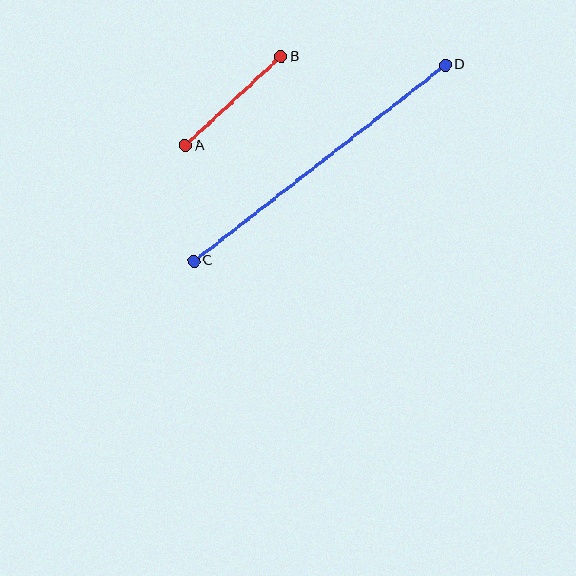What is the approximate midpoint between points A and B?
The midpoint is at approximately (233, 101) pixels.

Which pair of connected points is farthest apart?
Points C and D are farthest apart.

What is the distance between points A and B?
The distance is approximately 131 pixels.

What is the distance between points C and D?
The distance is approximately 319 pixels.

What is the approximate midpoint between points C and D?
The midpoint is at approximately (319, 163) pixels.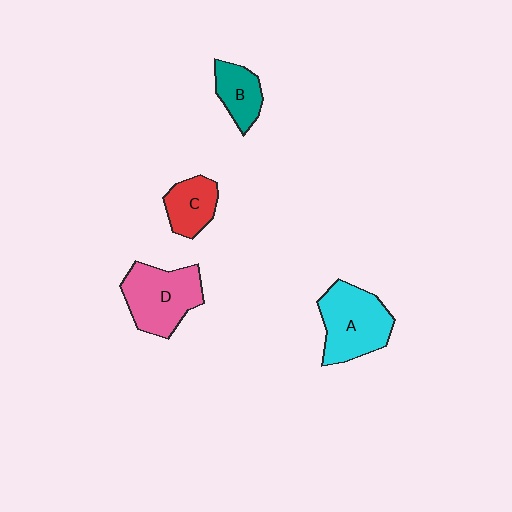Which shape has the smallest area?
Shape B (teal).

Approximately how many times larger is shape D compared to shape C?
Approximately 1.8 times.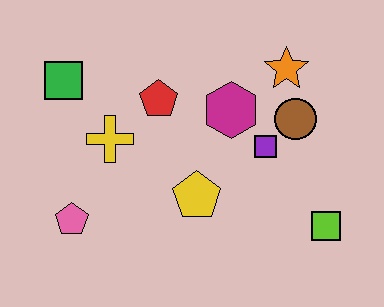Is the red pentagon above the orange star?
No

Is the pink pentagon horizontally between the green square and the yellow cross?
Yes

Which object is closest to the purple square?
The brown circle is closest to the purple square.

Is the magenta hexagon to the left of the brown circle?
Yes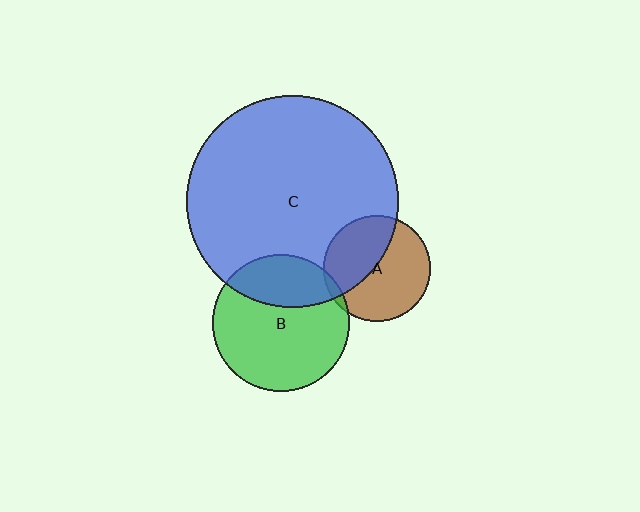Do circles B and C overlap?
Yes.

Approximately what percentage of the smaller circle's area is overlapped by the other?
Approximately 30%.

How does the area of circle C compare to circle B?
Approximately 2.4 times.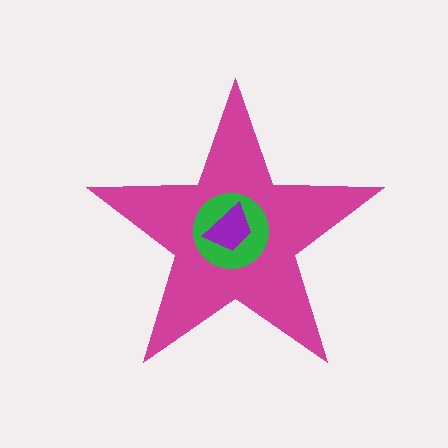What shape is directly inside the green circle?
The purple trapezoid.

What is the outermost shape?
The magenta star.